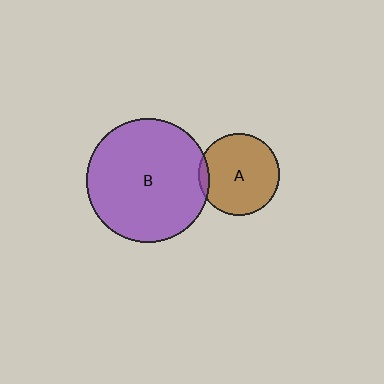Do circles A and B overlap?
Yes.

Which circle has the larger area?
Circle B (purple).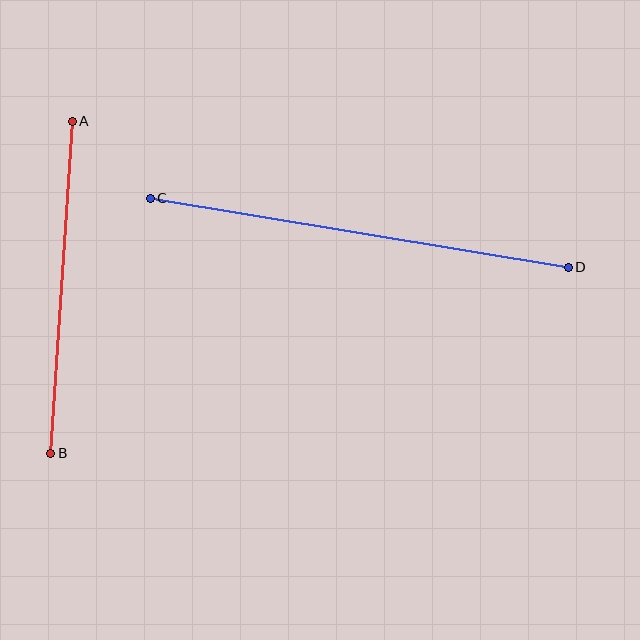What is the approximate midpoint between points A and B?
The midpoint is at approximately (62, 287) pixels.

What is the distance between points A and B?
The distance is approximately 333 pixels.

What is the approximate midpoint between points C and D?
The midpoint is at approximately (359, 233) pixels.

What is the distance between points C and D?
The distance is approximately 424 pixels.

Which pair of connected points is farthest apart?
Points C and D are farthest apart.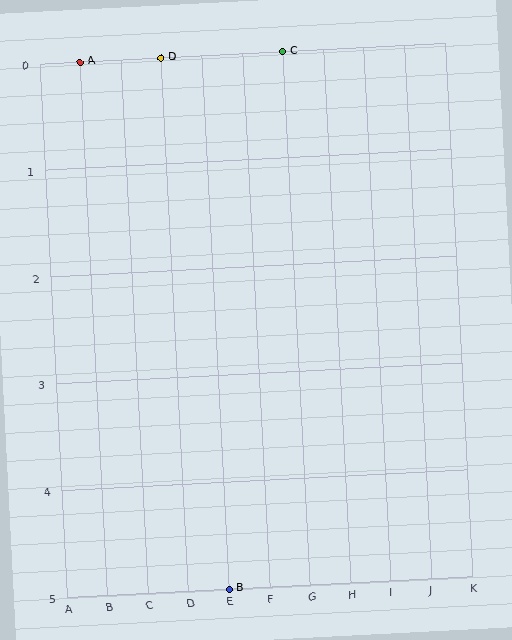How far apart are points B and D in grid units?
Points B and D are 1 column and 5 rows apart (about 5.1 grid units diagonally).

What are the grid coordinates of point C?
Point C is at grid coordinates (G, 0).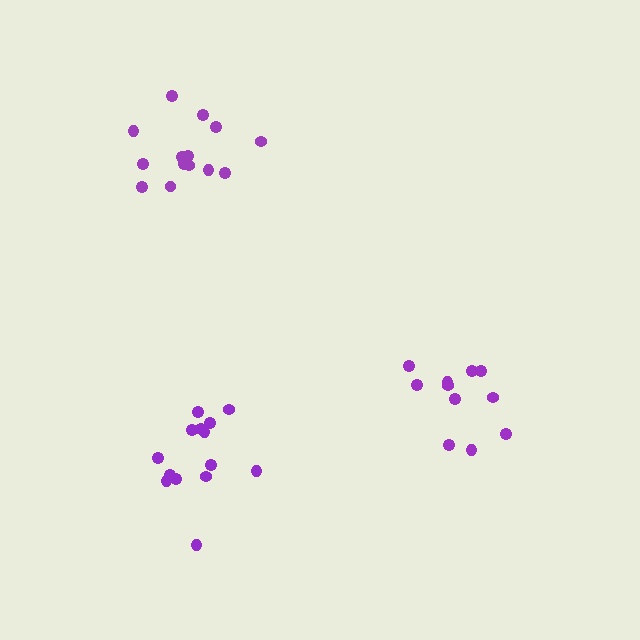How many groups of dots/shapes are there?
There are 3 groups.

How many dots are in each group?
Group 1: 14 dots, Group 2: 11 dots, Group 3: 14 dots (39 total).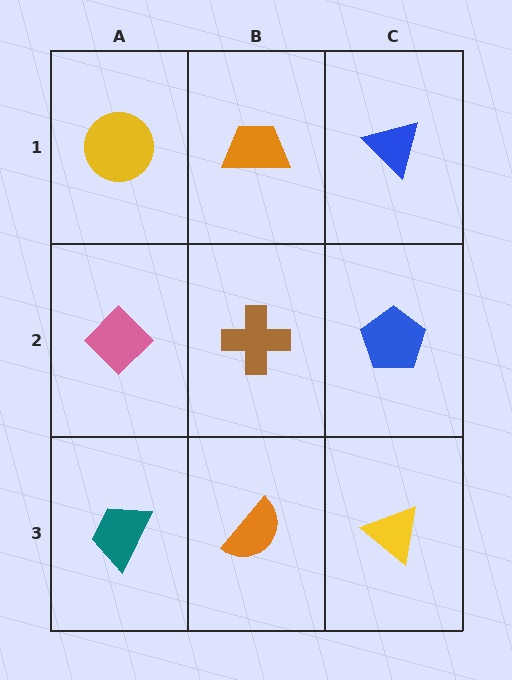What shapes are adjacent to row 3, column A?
A pink diamond (row 2, column A), an orange semicircle (row 3, column B).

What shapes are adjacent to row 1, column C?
A blue pentagon (row 2, column C), an orange trapezoid (row 1, column B).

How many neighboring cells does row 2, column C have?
3.